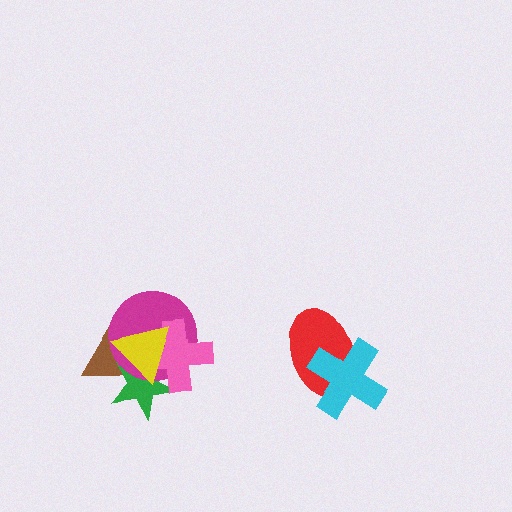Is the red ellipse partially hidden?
Yes, it is partially covered by another shape.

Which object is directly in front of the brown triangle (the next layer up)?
The green star is directly in front of the brown triangle.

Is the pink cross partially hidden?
Yes, it is partially covered by another shape.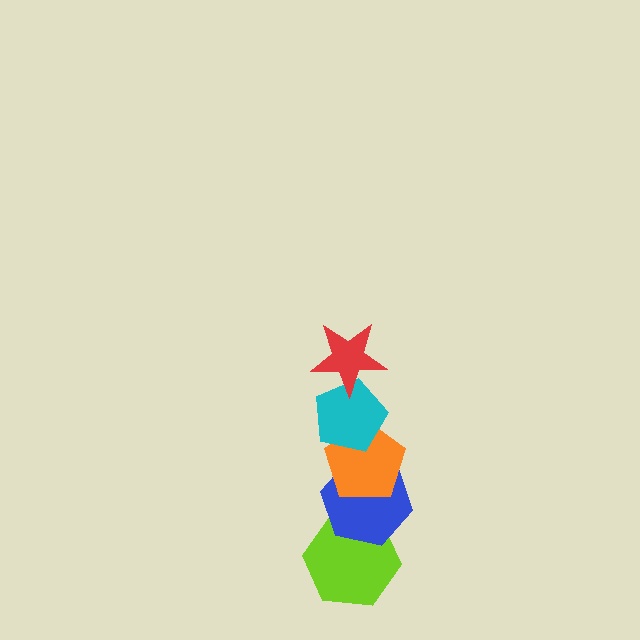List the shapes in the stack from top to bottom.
From top to bottom: the red star, the cyan pentagon, the orange pentagon, the blue hexagon, the lime hexagon.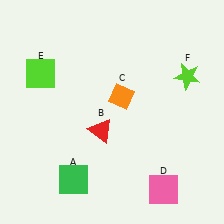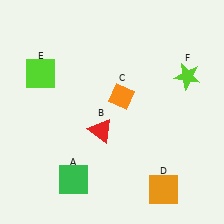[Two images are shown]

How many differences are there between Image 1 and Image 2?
There is 1 difference between the two images.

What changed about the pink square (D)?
In Image 1, D is pink. In Image 2, it changed to orange.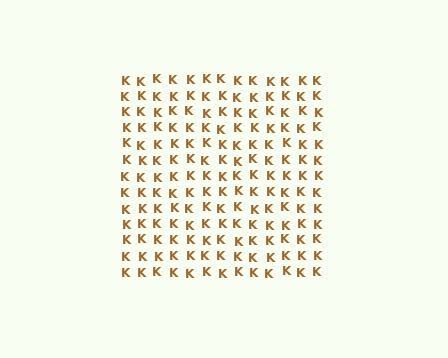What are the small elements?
The small elements are letter K's.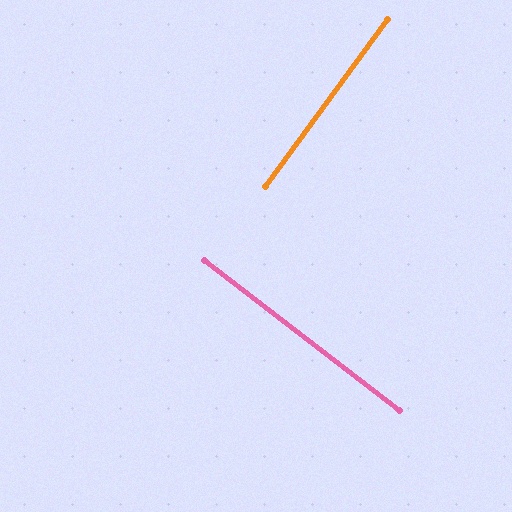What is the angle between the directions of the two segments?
Approximately 89 degrees.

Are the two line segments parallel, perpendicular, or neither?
Perpendicular — they meet at approximately 89°.